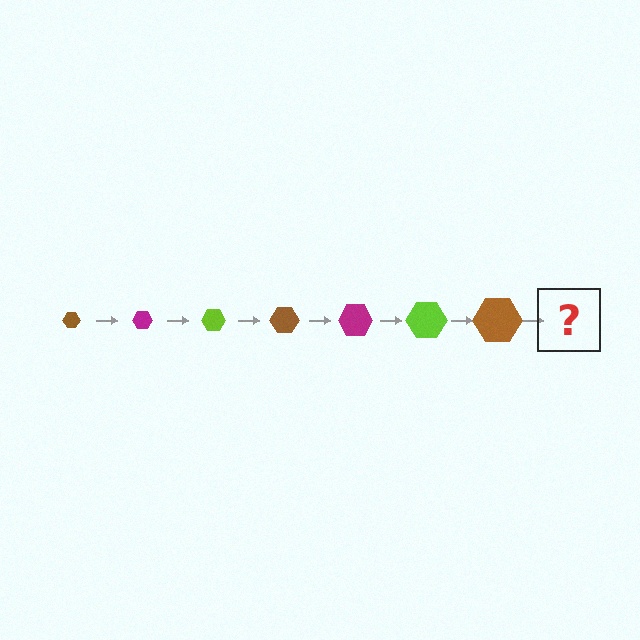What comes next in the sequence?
The next element should be a magenta hexagon, larger than the previous one.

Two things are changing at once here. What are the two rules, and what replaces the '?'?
The two rules are that the hexagon grows larger each step and the color cycles through brown, magenta, and lime. The '?' should be a magenta hexagon, larger than the previous one.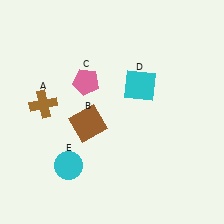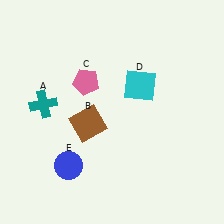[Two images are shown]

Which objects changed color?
A changed from brown to teal. E changed from cyan to blue.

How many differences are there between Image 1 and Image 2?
There are 2 differences between the two images.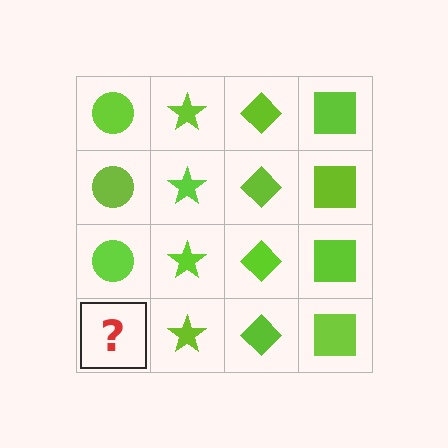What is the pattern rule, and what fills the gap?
The rule is that each column has a consistent shape. The gap should be filled with a lime circle.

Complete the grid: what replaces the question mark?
The question mark should be replaced with a lime circle.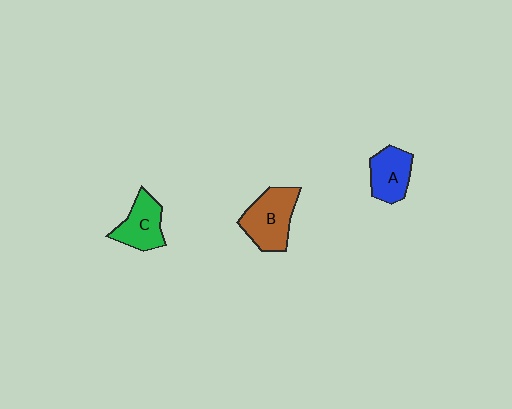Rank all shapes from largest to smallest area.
From largest to smallest: B (brown), C (green), A (blue).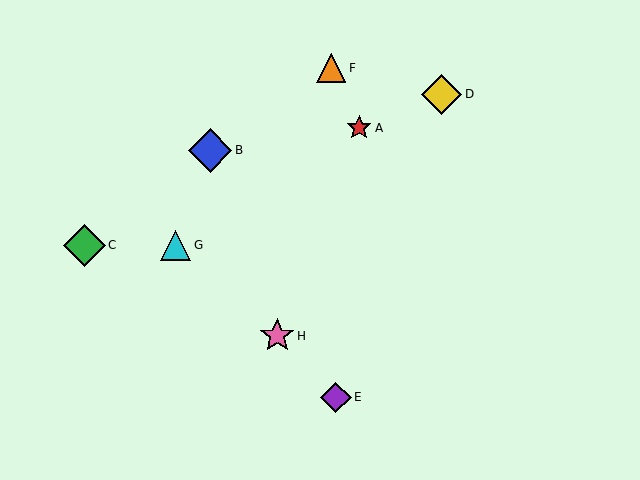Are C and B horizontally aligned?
No, C is at y≈245 and B is at y≈150.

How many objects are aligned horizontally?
2 objects (C, G) are aligned horizontally.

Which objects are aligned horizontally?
Objects C, G are aligned horizontally.